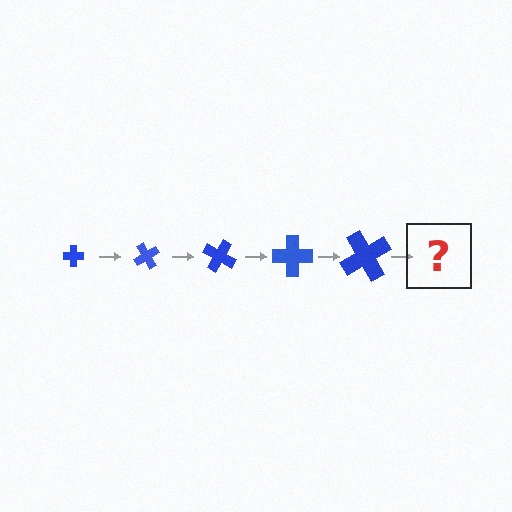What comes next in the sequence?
The next element should be a cross, larger than the previous one and rotated 300 degrees from the start.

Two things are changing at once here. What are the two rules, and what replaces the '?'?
The two rules are that the cross grows larger each step and it rotates 60 degrees each step. The '?' should be a cross, larger than the previous one and rotated 300 degrees from the start.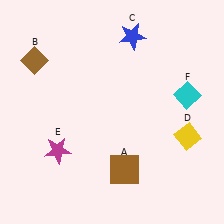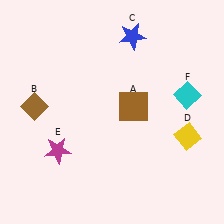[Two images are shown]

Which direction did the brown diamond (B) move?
The brown diamond (B) moved down.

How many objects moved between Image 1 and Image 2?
2 objects moved between the two images.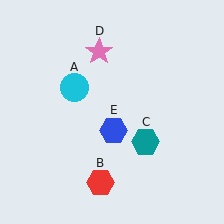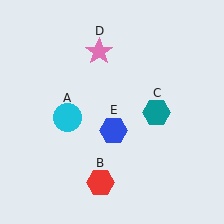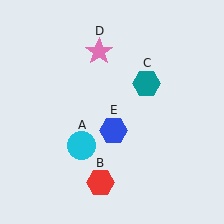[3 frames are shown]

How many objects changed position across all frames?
2 objects changed position: cyan circle (object A), teal hexagon (object C).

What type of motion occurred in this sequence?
The cyan circle (object A), teal hexagon (object C) rotated counterclockwise around the center of the scene.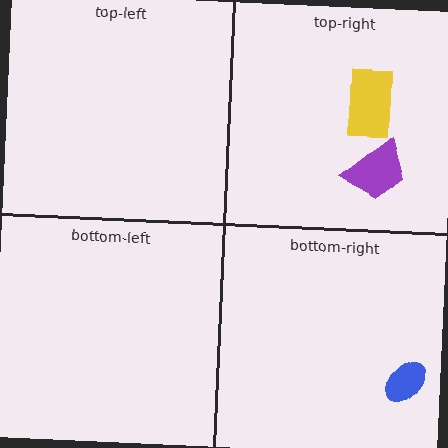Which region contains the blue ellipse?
The bottom-right region.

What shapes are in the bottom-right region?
The blue ellipse.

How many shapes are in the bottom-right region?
1.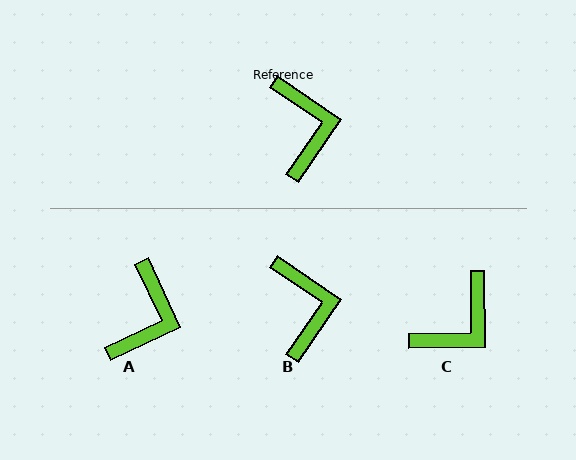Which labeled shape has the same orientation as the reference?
B.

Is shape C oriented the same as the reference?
No, it is off by about 55 degrees.